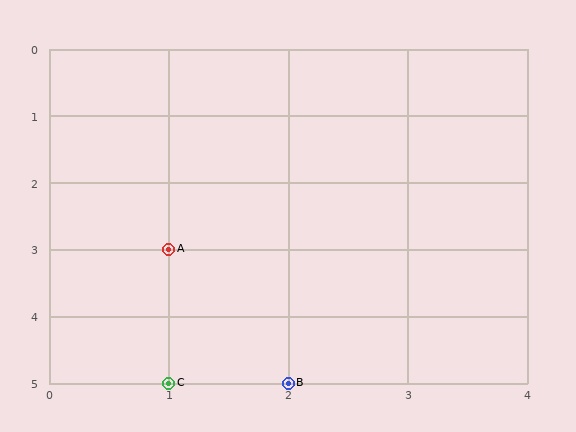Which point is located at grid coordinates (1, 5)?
Point C is at (1, 5).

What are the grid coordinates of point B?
Point B is at grid coordinates (2, 5).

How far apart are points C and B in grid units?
Points C and B are 1 column apart.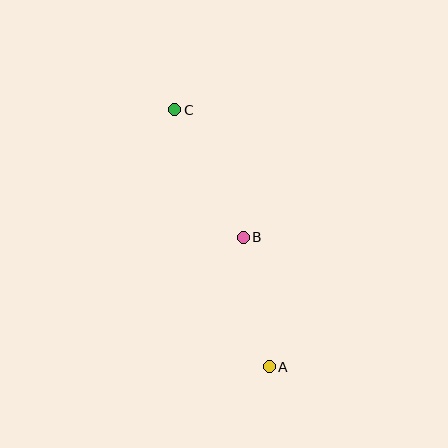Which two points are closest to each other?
Points A and B are closest to each other.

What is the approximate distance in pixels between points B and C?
The distance between B and C is approximately 145 pixels.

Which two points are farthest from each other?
Points A and C are farthest from each other.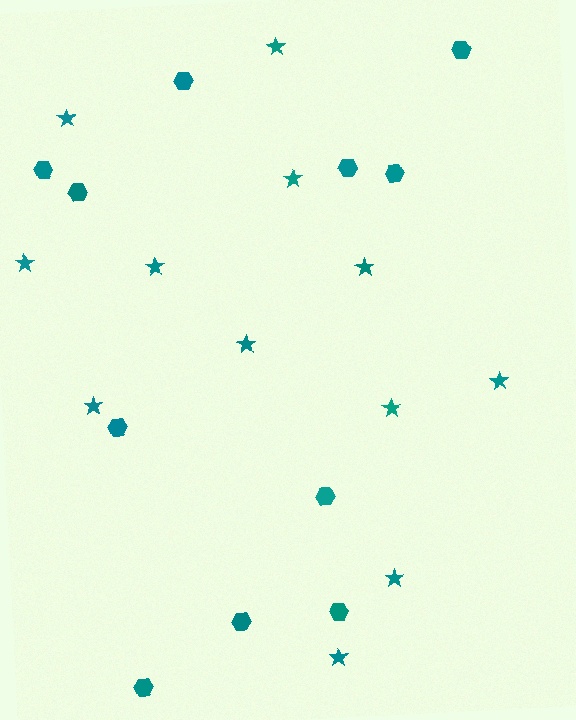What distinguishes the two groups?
There are 2 groups: one group of stars (12) and one group of hexagons (11).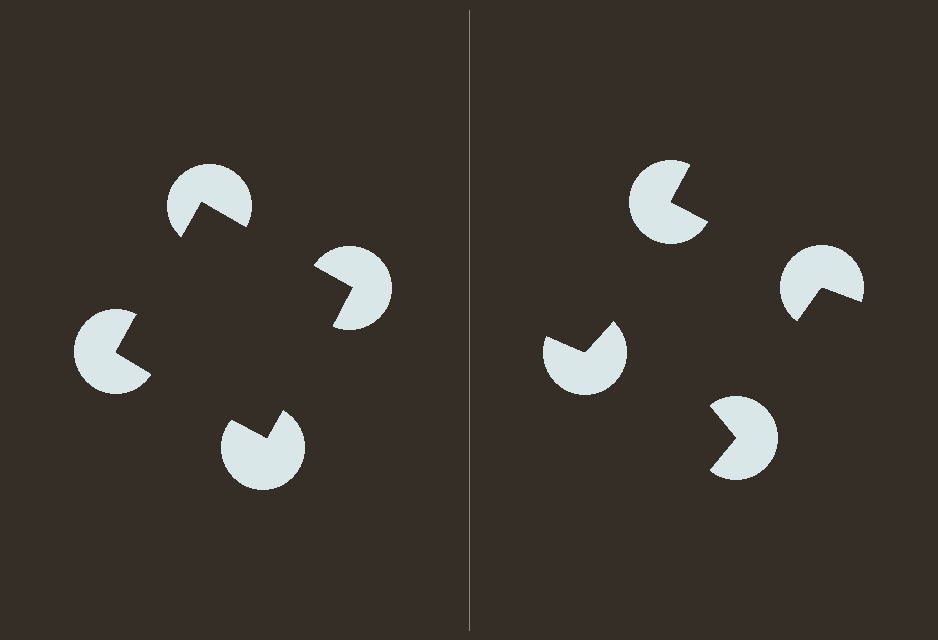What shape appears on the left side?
An illusory square.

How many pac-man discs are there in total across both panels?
8 — 4 on each side.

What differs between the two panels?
The pac-man discs are positioned identically on both sides; only the wedge orientations differ. On the left they align to a square; on the right they are misaligned.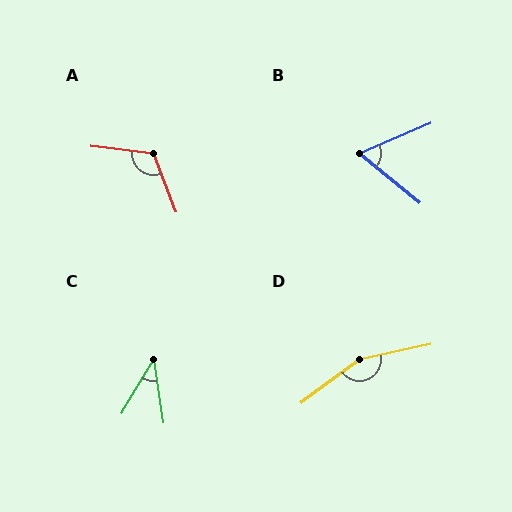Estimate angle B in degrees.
Approximately 62 degrees.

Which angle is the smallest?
C, at approximately 39 degrees.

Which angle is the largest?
D, at approximately 156 degrees.